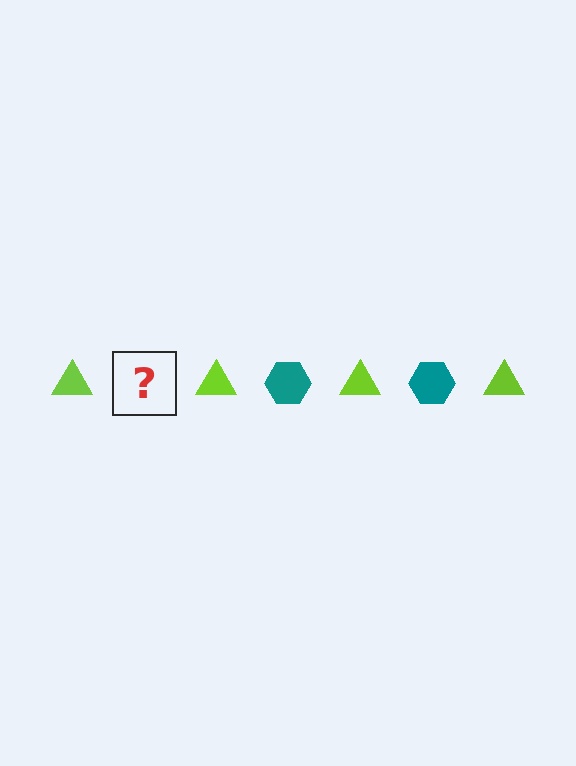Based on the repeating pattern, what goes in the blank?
The blank should be a teal hexagon.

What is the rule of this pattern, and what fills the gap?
The rule is that the pattern alternates between lime triangle and teal hexagon. The gap should be filled with a teal hexagon.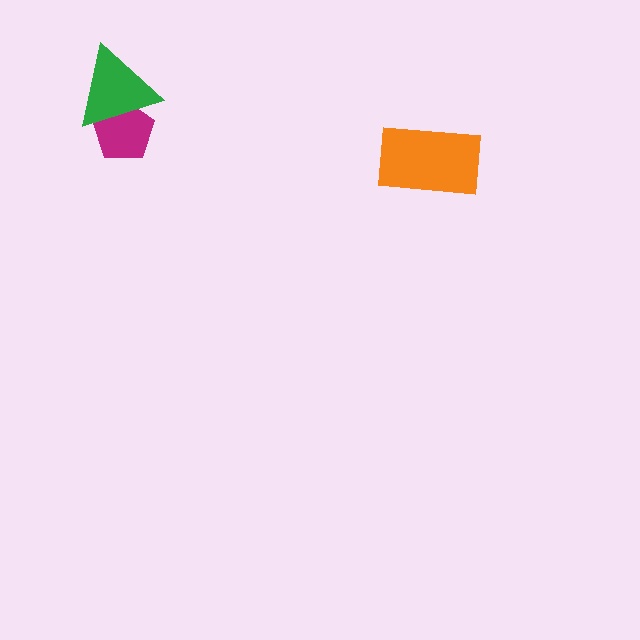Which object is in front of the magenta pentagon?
The green triangle is in front of the magenta pentagon.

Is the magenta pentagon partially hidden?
Yes, it is partially covered by another shape.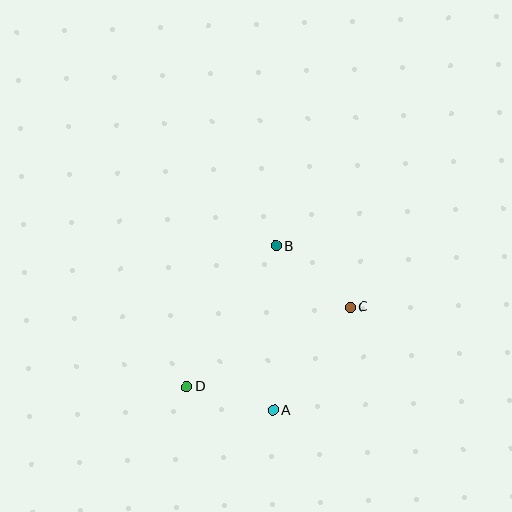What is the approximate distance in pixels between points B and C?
The distance between B and C is approximately 96 pixels.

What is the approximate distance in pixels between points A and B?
The distance between A and B is approximately 164 pixels.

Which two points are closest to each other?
Points A and D are closest to each other.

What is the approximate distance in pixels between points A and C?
The distance between A and C is approximately 129 pixels.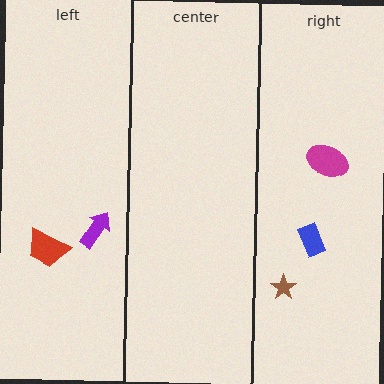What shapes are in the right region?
The magenta ellipse, the blue rectangle, the brown star.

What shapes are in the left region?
The red trapezoid, the purple arrow.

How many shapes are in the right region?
3.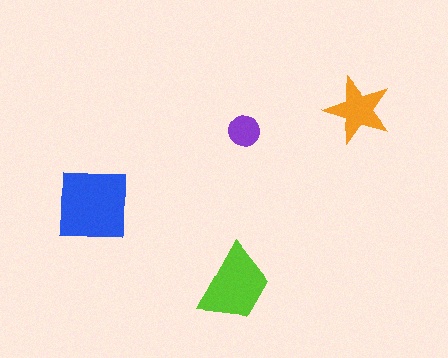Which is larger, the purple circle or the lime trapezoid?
The lime trapezoid.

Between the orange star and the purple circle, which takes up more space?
The orange star.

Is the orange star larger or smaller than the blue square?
Smaller.